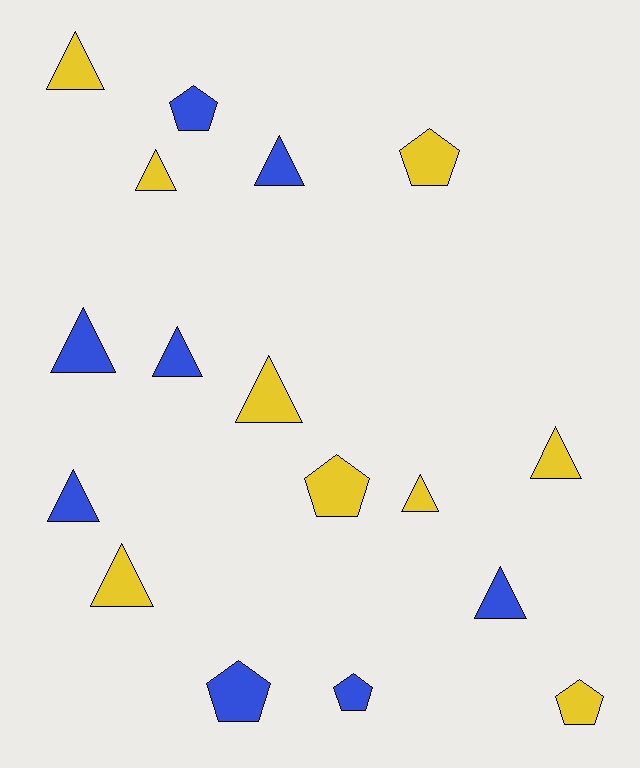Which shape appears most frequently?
Triangle, with 11 objects.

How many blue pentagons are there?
There are 3 blue pentagons.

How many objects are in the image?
There are 17 objects.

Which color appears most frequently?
Yellow, with 9 objects.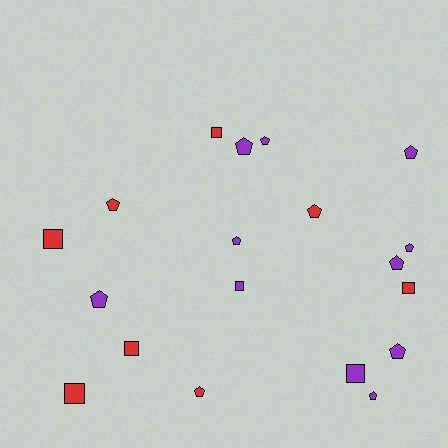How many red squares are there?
There are 5 red squares.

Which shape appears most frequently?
Pentagon, with 12 objects.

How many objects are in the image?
There are 19 objects.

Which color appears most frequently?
Purple, with 11 objects.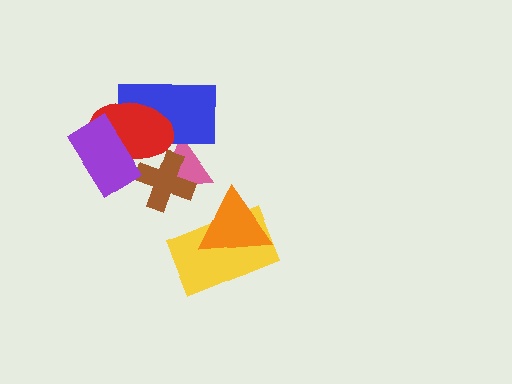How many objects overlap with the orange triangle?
1 object overlaps with the orange triangle.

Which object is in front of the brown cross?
The red ellipse is in front of the brown cross.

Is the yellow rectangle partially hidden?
Yes, it is partially covered by another shape.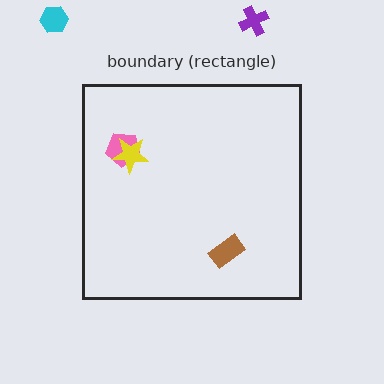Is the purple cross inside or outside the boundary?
Outside.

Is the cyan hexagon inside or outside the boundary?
Outside.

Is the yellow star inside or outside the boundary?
Inside.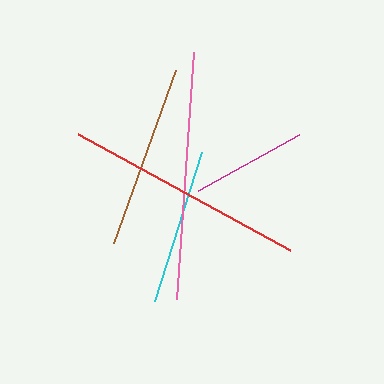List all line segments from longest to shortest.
From longest to shortest: pink, red, brown, cyan, magenta.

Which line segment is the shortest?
The magenta line is the shortest at approximately 115 pixels.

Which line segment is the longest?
The pink line is the longest at approximately 247 pixels.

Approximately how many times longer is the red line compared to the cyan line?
The red line is approximately 1.5 times the length of the cyan line.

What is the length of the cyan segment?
The cyan segment is approximately 156 pixels long.